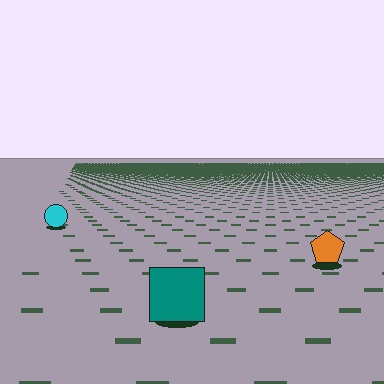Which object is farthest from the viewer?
The cyan circle is farthest from the viewer. It appears smaller and the ground texture around it is denser.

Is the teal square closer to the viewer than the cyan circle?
Yes. The teal square is closer — you can tell from the texture gradient: the ground texture is coarser near it.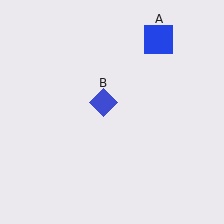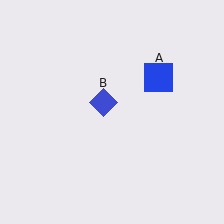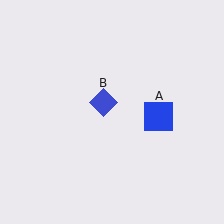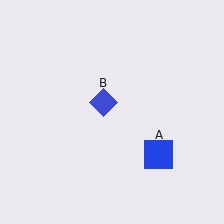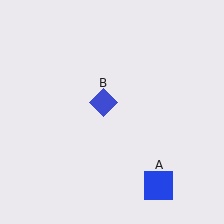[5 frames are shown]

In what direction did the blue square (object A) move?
The blue square (object A) moved down.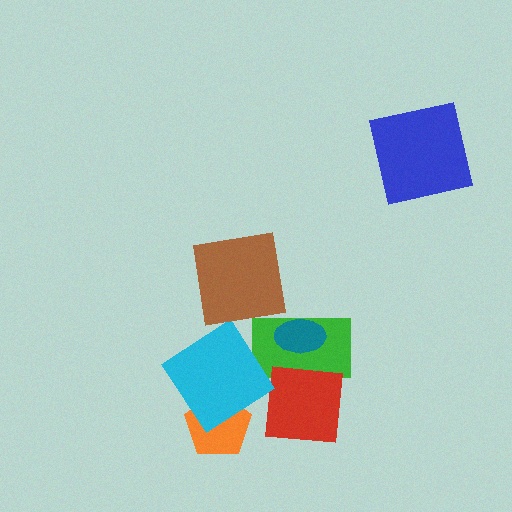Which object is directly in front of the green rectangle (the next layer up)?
The teal ellipse is directly in front of the green rectangle.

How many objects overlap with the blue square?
0 objects overlap with the blue square.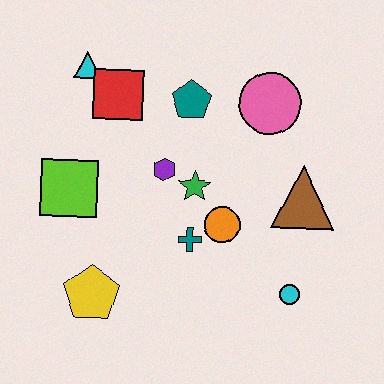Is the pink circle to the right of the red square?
Yes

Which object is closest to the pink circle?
The teal pentagon is closest to the pink circle.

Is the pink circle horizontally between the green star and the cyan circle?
Yes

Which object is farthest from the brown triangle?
The cyan triangle is farthest from the brown triangle.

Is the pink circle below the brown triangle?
No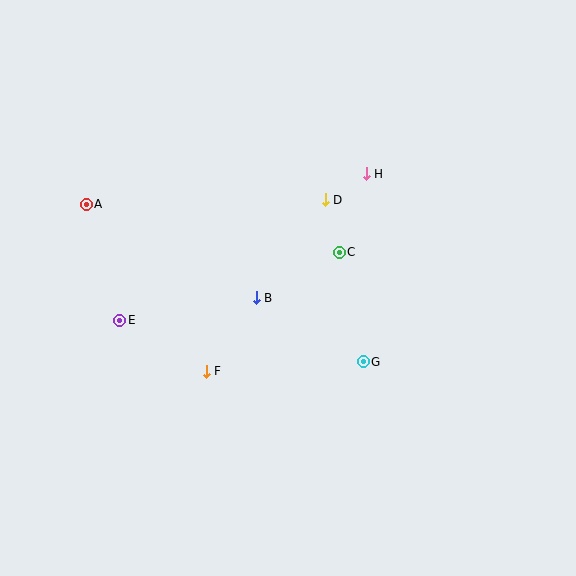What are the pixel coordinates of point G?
Point G is at (363, 362).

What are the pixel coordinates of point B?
Point B is at (256, 298).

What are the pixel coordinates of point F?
Point F is at (206, 371).